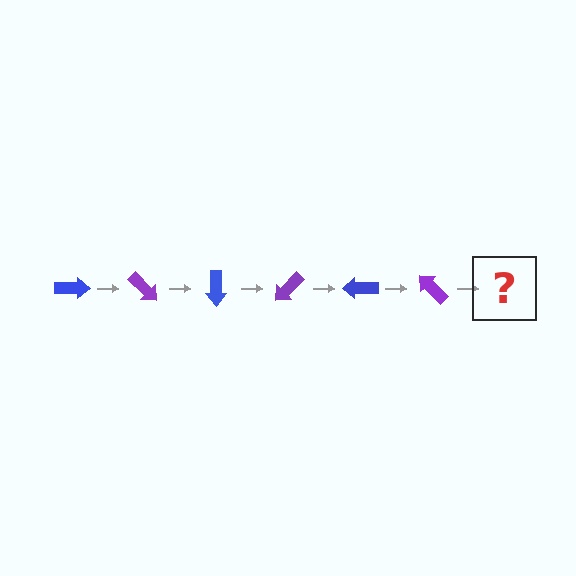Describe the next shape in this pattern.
It should be a blue arrow, rotated 270 degrees from the start.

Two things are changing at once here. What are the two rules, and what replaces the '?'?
The two rules are that it rotates 45 degrees each step and the color cycles through blue and purple. The '?' should be a blue arrow, rotated 270 degrees from the start.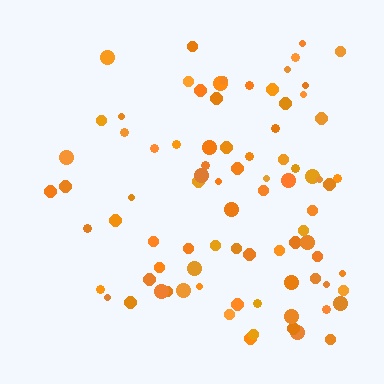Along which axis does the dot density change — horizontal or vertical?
Horizontal.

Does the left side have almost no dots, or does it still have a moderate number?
Still a moderate number, just noticeably fewer than the right.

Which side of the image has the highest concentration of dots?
The right.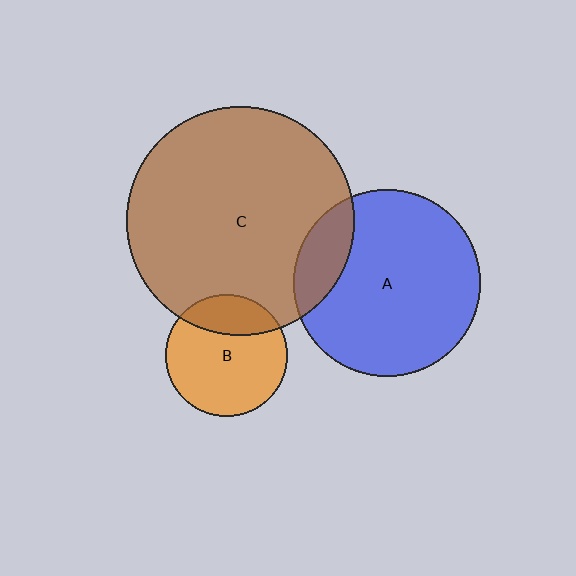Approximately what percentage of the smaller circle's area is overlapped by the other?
Approximately 25%.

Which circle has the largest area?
Circle C (brown).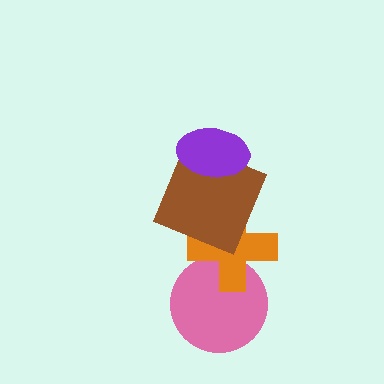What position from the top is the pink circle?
The pink circle is 4th from the top.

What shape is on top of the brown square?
The purple ellipse is on top of the brown square.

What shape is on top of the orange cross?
The brown square is on top of the orange cross.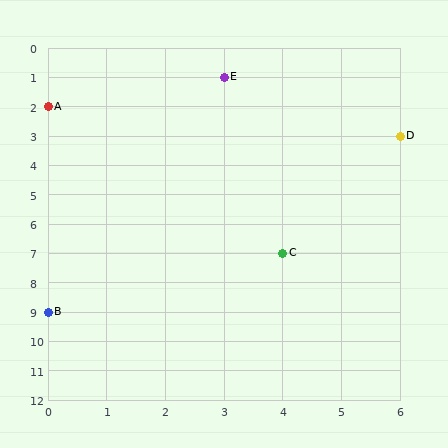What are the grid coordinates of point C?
Point C is at grid coordinates (4, 7).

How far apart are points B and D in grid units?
Points B and D are 6 columns and 6 rows apart (about 8.5 grid units diagonally).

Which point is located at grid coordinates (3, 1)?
Point E is at (3, 1).